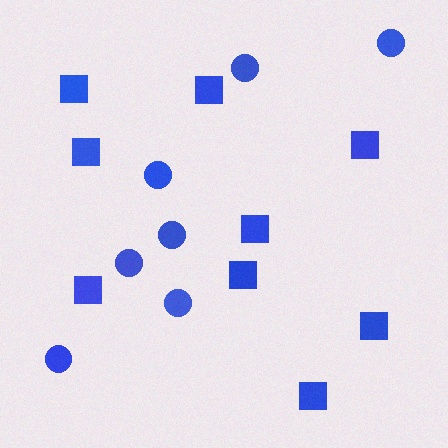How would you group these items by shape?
There are 2 groups: one group of squares (9) and one group of circles (7).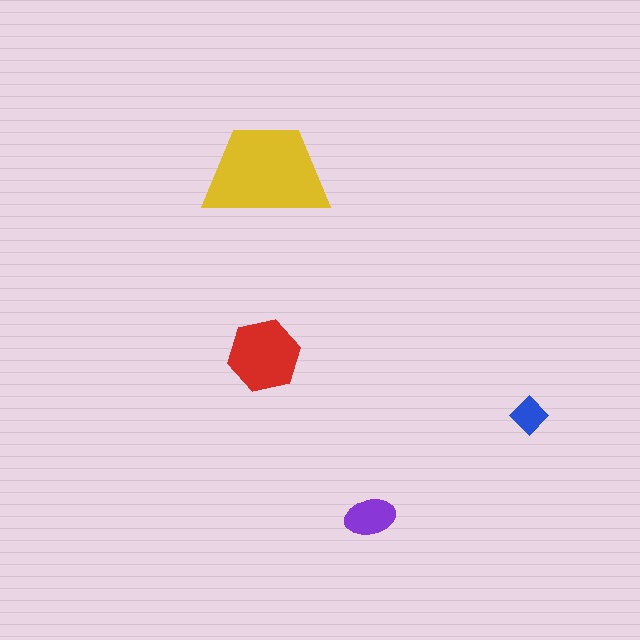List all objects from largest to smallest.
The yellow trapezoid, the red hexagon, the purple ellipse, the blue diamond.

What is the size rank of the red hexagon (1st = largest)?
2nd.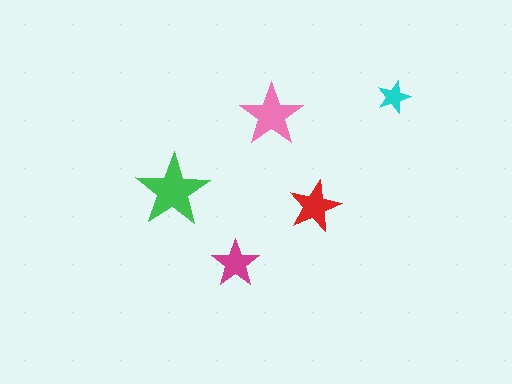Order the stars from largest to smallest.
the green one, the pink one, the red one, the magenta one, the cyan one.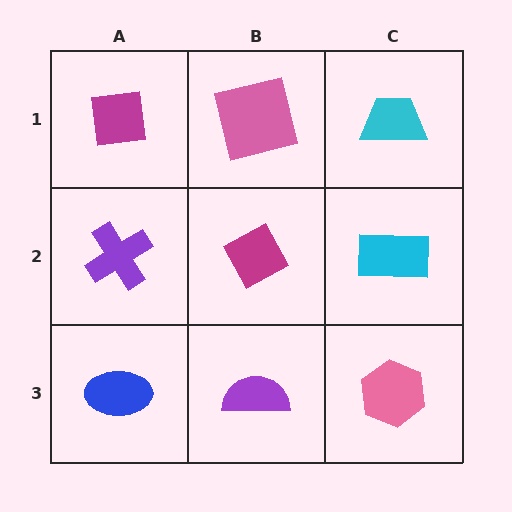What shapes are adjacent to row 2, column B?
A pink square (row 1, column B), a purple semicircle (row 3, column B), a purple cross (row 2, column A), a cyan rectangle (row 2, column C).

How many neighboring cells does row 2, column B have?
4.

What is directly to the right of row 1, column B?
A cyan trapezoid.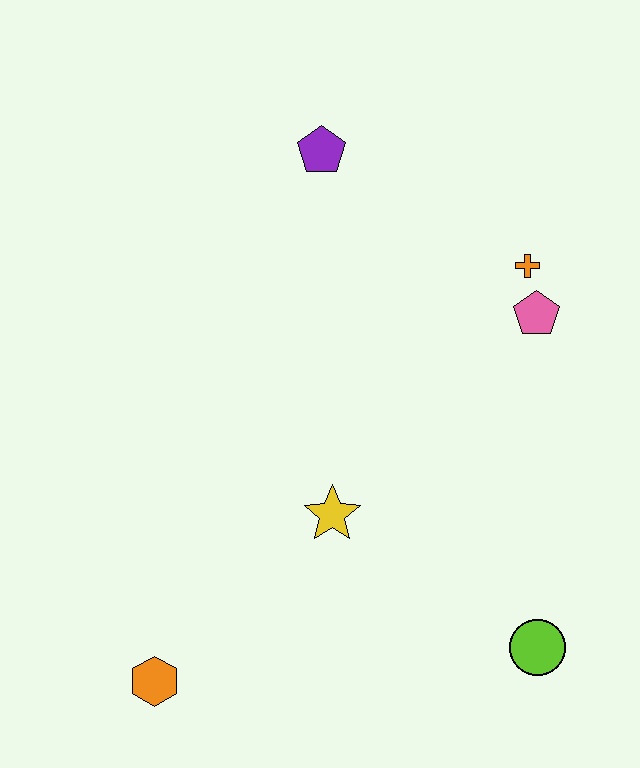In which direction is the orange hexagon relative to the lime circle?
The orange hexagon is to the left of the lime circle.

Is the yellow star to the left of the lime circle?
Yes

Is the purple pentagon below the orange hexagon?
No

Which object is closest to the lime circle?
The yellow star is closest to the lime circle.